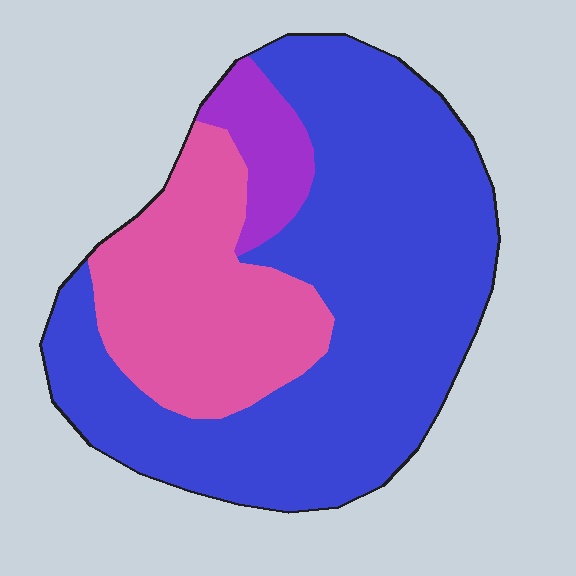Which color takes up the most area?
Blue, at roughly 65%.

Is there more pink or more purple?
Pink.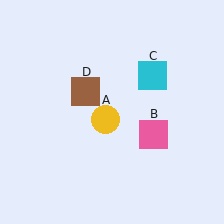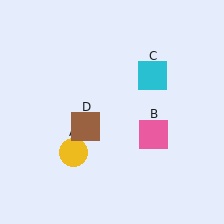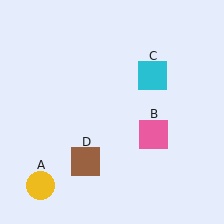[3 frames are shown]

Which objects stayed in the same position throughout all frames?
Pink square (object B) and cyan square (object C) remained stationary.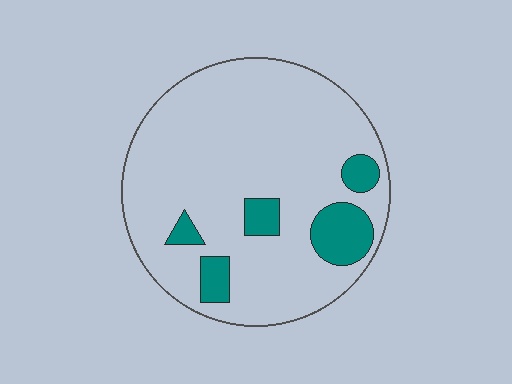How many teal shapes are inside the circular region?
5.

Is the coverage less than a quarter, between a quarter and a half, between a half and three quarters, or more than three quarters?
Less than a quarter.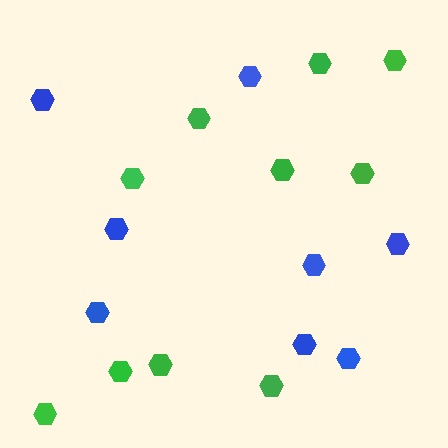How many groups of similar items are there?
There are 2 groups: one group of green hexagons (10) and one group of blue hexagons (8).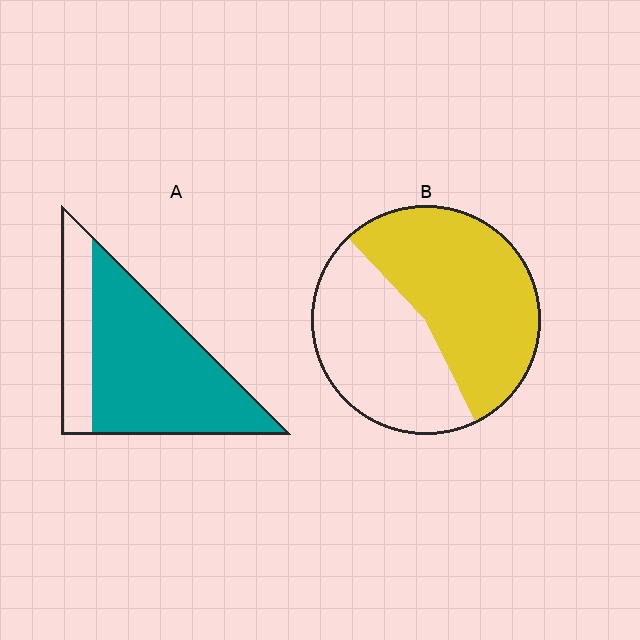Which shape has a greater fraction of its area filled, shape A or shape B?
Shape A.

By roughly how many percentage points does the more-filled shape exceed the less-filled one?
By roughly 20 percentage points (A over B).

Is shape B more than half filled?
Yes.